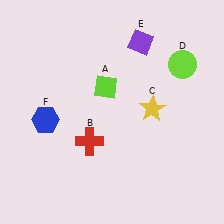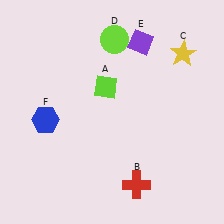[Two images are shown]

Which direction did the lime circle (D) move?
The lime circle (D) moved left.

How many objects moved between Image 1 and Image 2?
3 objects moved between the two images.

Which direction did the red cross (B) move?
The red cross (B) moved right.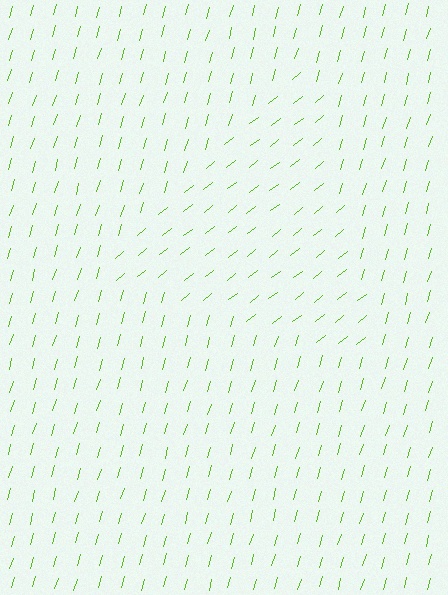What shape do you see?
I see a triangle.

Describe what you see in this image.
The image is filled with small lime line segments. A triangle region in the image has lines oriented differently from the surrounding lines, creating a visible texture boundary.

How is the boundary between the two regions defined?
The boundary is defined purely by a change in line orientation (approximately 35 degrees difference). All lines are the same color and thickness.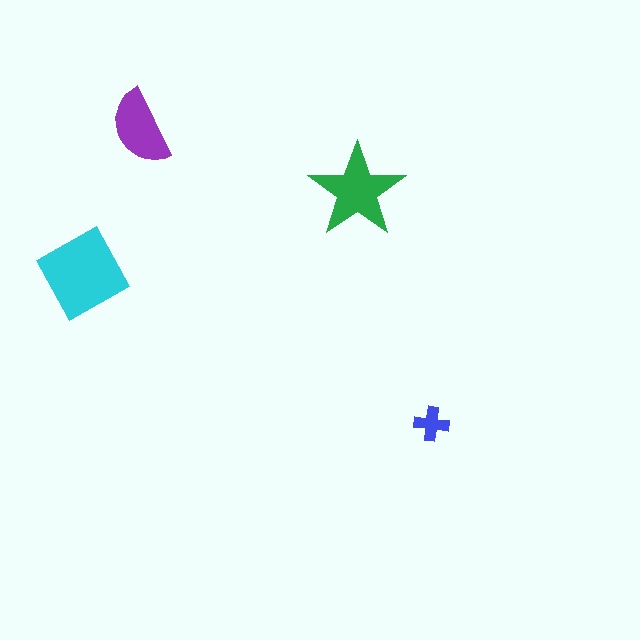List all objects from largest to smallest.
The cyan square, the green star, the purple semicircle, the blue cross.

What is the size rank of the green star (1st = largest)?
2nd.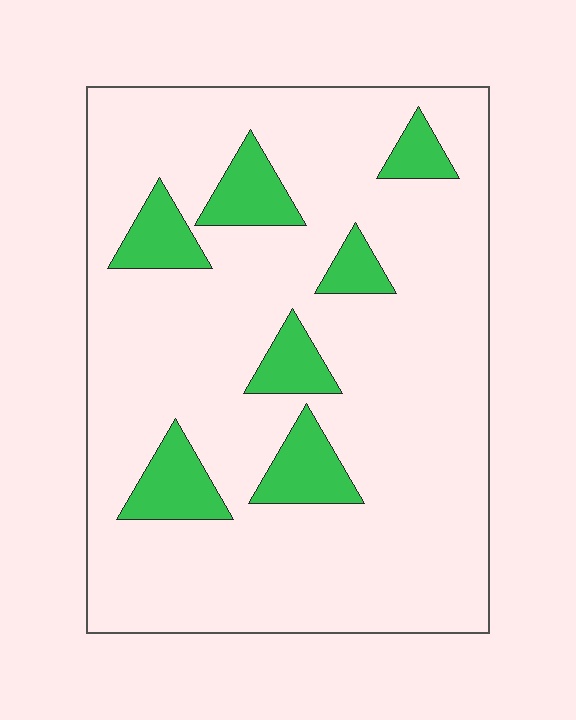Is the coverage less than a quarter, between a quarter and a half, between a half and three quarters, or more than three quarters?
Less than a quarter.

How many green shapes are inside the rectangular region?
7.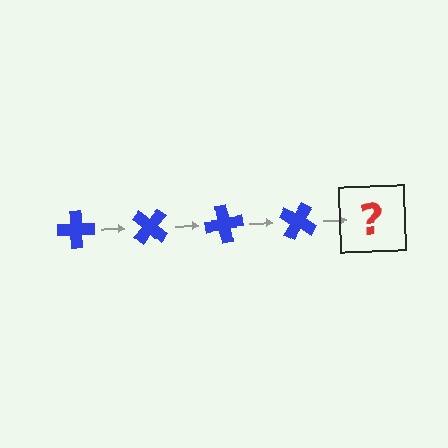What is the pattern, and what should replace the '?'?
The pattern is that the cross rotates 40 degrees each step. The '?' should be a blue cross rotated 160 degrees.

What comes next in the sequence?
The next element should be a blue cross rotated 160 degrees.